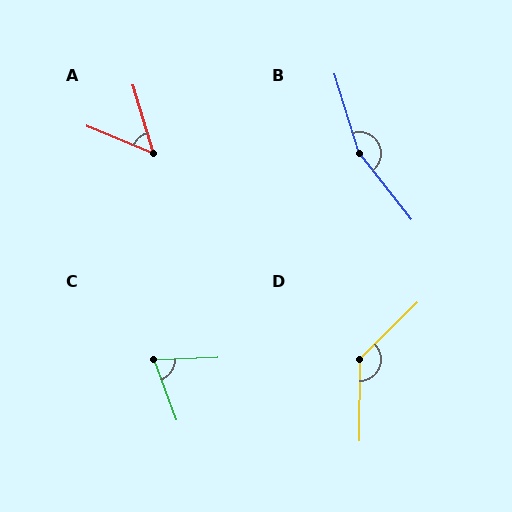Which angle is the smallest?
A, at approximately 50 degrees.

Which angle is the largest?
B, at approximately 159 degrees.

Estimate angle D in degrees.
Approximately 135 degrees.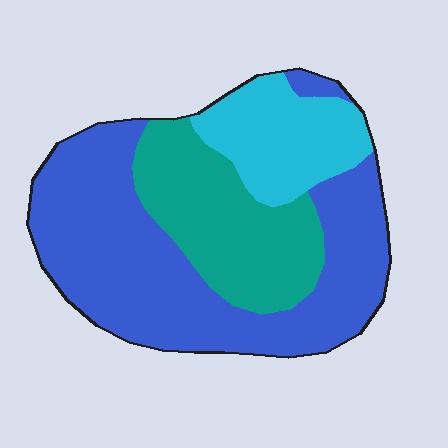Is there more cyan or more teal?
Teal.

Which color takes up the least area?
Cyan, at roughly 20%.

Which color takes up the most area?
Blue, at roughly 55%.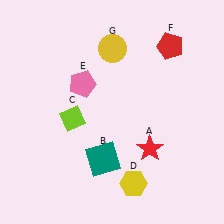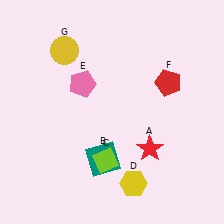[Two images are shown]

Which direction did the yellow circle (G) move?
The yellow circle (G) moved left.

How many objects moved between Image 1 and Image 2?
3 objects moved between the two images.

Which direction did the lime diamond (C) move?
The lime diamond (C) moved down.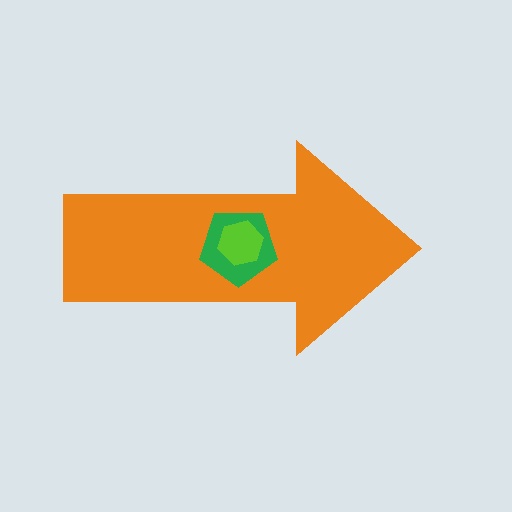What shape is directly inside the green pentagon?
The lime hexagon.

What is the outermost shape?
The orange arrow.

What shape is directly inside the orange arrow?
The green pentagon.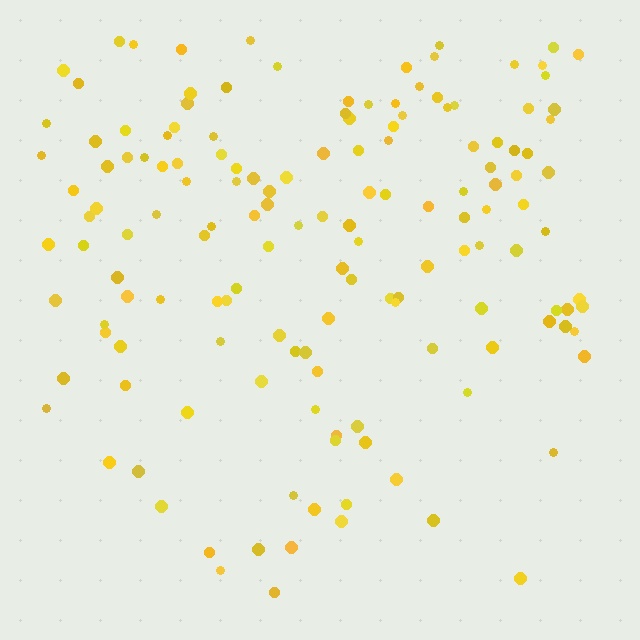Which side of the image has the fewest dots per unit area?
The bottom.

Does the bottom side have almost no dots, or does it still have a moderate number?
Still a moderate number, just noticeably fewer than the top.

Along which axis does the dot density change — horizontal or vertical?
Vertical.